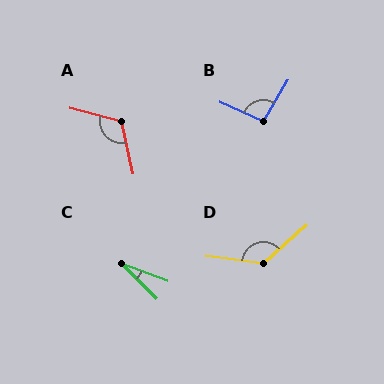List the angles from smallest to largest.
C (25°), B (96°), A (116°), D (131°).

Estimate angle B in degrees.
Approximately 96 degrees.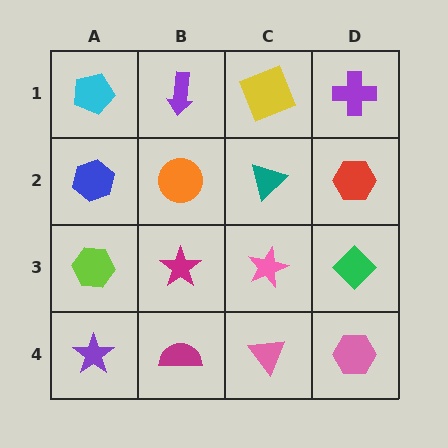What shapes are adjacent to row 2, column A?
A cyan pentagon (row 1, column A), a lime hexagon (row 3, column A), an orange circle (row 2, column B).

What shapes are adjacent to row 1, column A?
A blue hexagon (row 2, column A), a purple arrow (row 1, column B).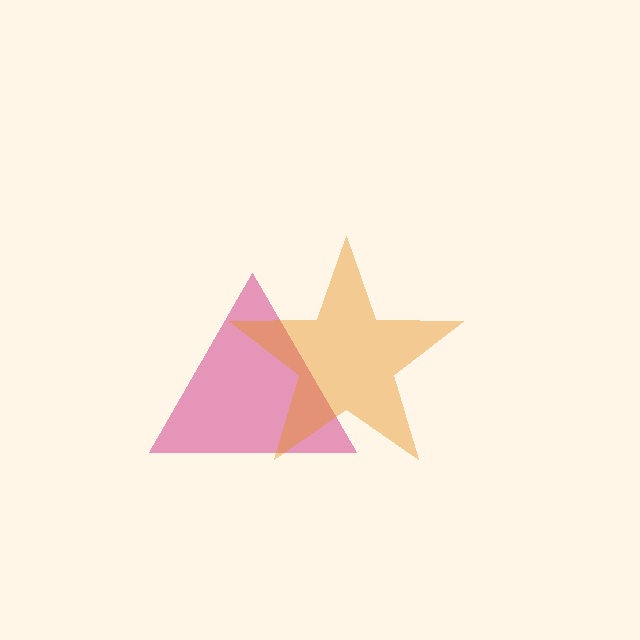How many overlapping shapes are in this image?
There are 2 overlapping shapes in the image.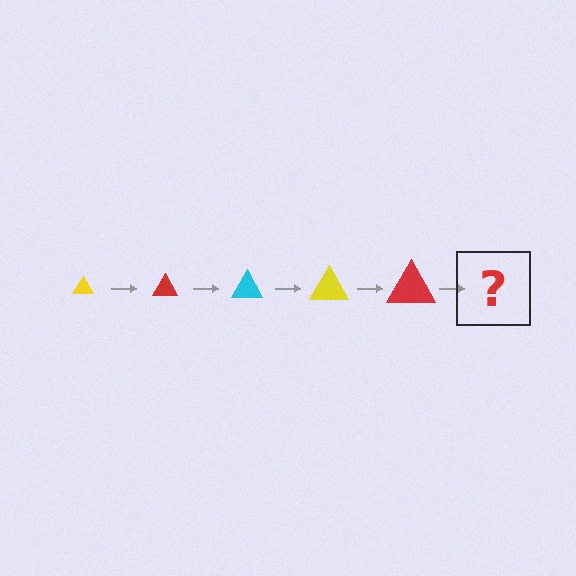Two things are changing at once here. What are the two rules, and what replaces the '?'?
The two rules are that the triangle grows larger each step and the color cycles through yellow, red, and cyan. The '?' should be a cyan triangle, larger than the previous one.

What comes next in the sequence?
The next element should be a cyan triangle, larger than the previous one.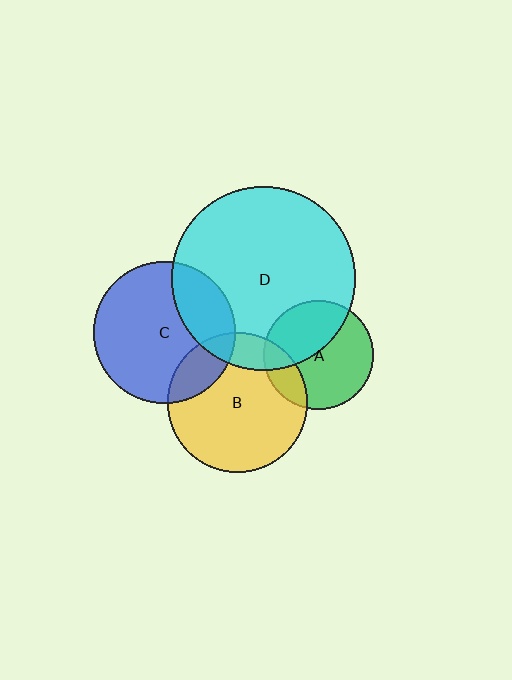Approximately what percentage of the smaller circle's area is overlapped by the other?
Approximately 20%.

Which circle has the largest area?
Circle D (cyan).